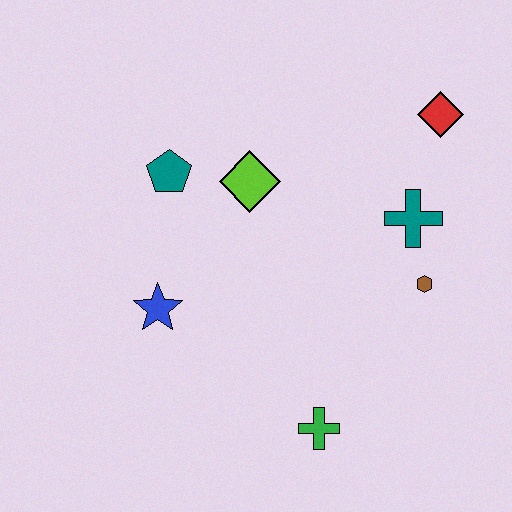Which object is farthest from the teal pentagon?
The green cross is farthest from the teal pentagon.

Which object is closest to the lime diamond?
The teal pentagon is closest to the lime diamond.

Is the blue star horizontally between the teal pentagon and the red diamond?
No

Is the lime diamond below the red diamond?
Yes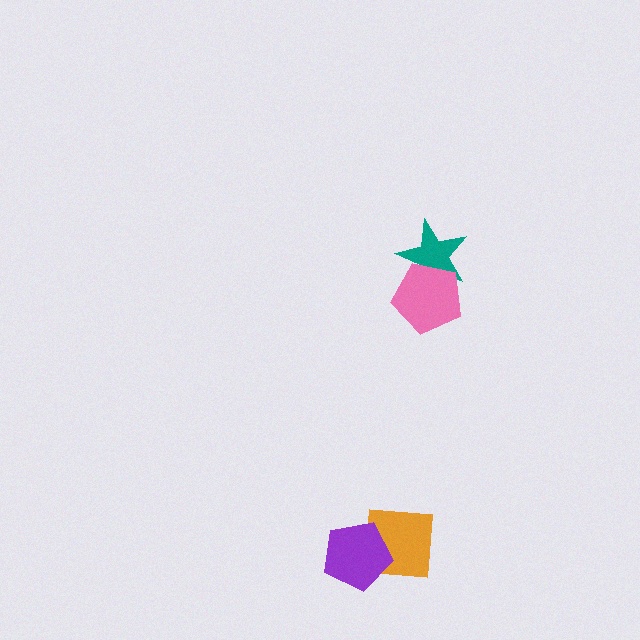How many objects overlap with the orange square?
1 object overlaps with the orange square.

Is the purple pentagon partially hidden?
No, no other shape covers it.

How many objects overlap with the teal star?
1 object overlaps with the teal star.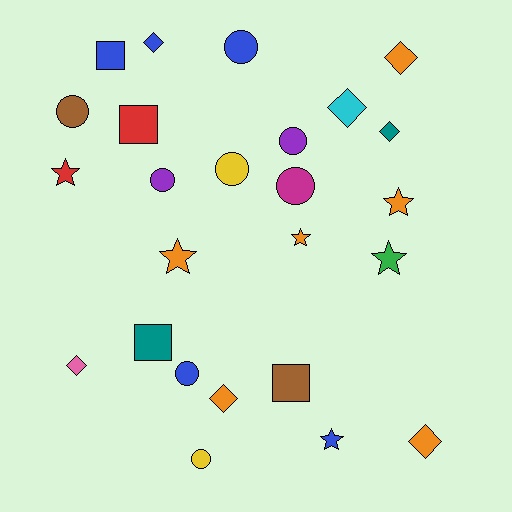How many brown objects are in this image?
There are 2 brown objects.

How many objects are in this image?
There are 25 objects.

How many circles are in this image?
There are 8 circles.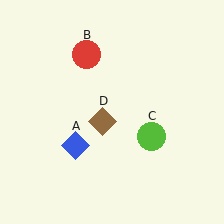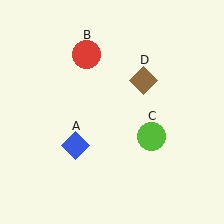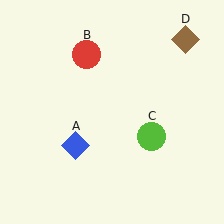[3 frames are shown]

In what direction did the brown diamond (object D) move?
The brown diamond (object D) moved up and to the right.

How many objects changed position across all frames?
1 object changed position: brown diamond (object D).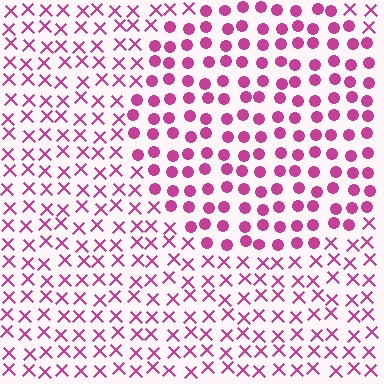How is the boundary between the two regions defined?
The boundary is defined by a change in element shape: circles inside vs. X marks outside. All elements share the same color and spacing.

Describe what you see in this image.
The image is filled with small magenta elements arranged in a uniform grid. A circle-shaped region contains circles, while the surrounding area contains X marks. The boundary is defined purely by the change in element shape.